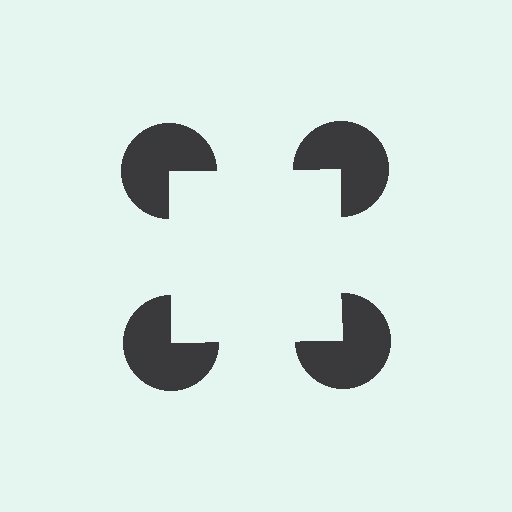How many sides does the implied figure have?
4 sides.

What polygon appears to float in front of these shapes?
An illusory square — its edges are inferred from the aligned wedge cuts in the pac-man discs, not physically drawn.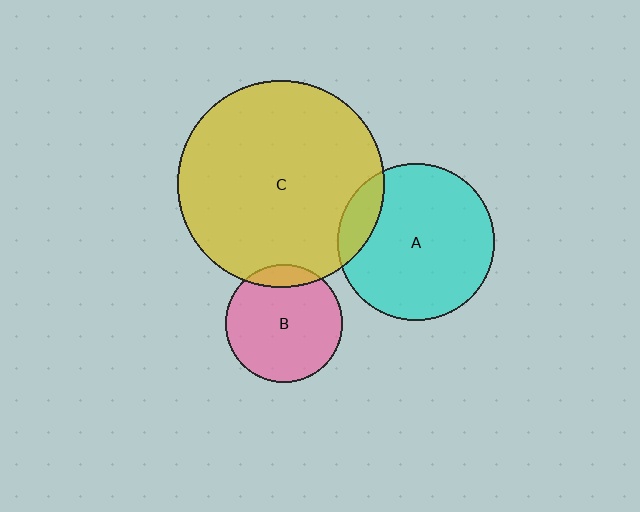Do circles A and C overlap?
Yes.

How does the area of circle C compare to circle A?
Approximately 1.7 times.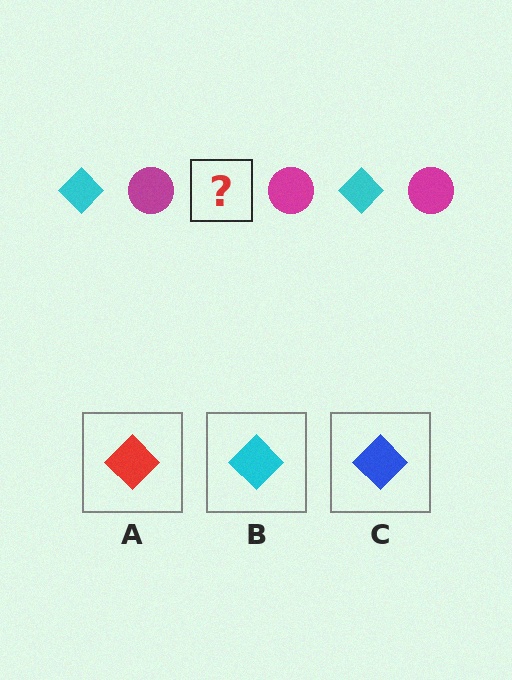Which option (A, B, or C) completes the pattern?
B.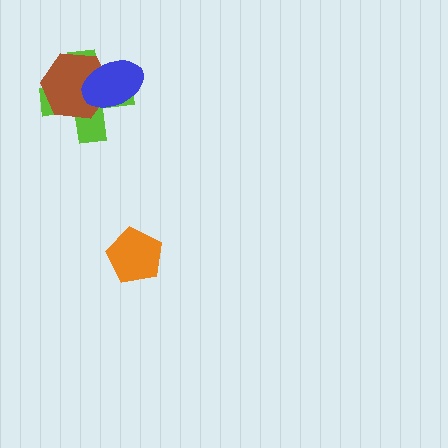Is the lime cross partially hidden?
Yes, it is partially covered by another shape.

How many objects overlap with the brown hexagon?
2 objects overlap with the brown hexagon.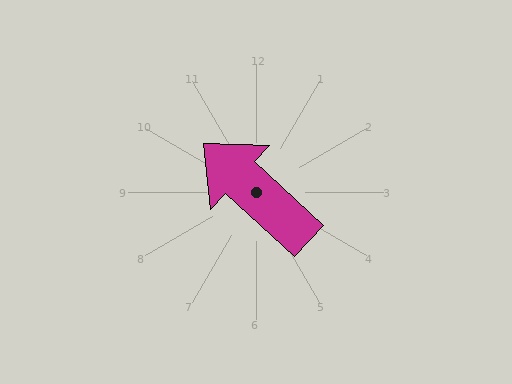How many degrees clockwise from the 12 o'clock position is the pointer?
Approximately 313 degrees.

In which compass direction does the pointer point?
Northwest.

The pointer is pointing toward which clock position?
Roughly 10 o'clock.